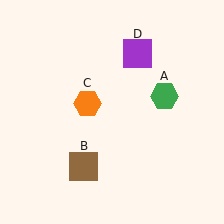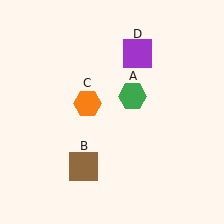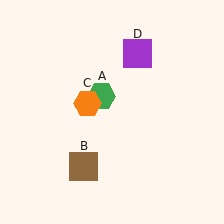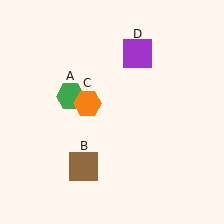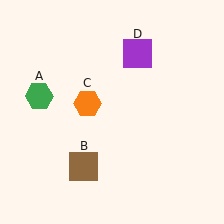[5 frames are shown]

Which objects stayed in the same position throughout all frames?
Brown square (object B) and orange hexagon (object C) and purple square (object D) remained stationary.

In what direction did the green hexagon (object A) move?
The green hexagon (object A) moved left.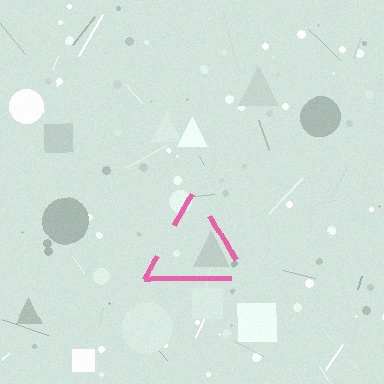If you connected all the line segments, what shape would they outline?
They would outline a triangle.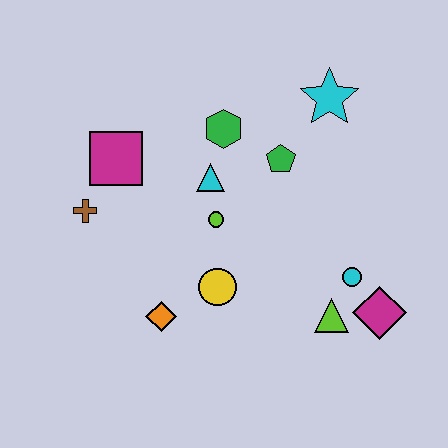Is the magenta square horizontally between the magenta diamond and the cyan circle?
No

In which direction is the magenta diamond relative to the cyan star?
The magenta diamond is below the cyan star.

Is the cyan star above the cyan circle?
Yes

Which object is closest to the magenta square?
The brown cross is closest to the magenta square.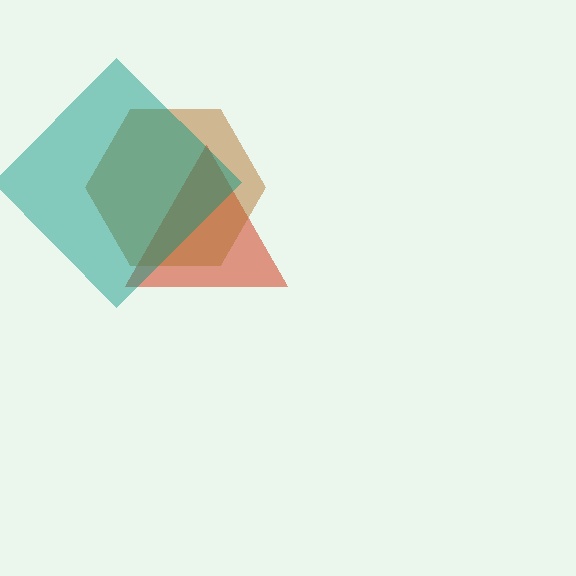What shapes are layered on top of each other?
The layered shapes are: a red triangle, a brown hexagon, a teal diamond.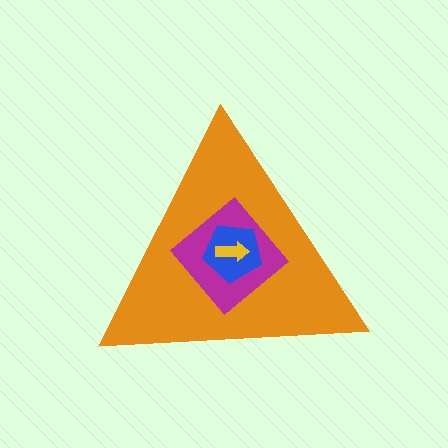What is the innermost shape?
The yellow arrow.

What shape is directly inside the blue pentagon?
The yellow arrow.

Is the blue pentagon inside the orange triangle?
Yes.